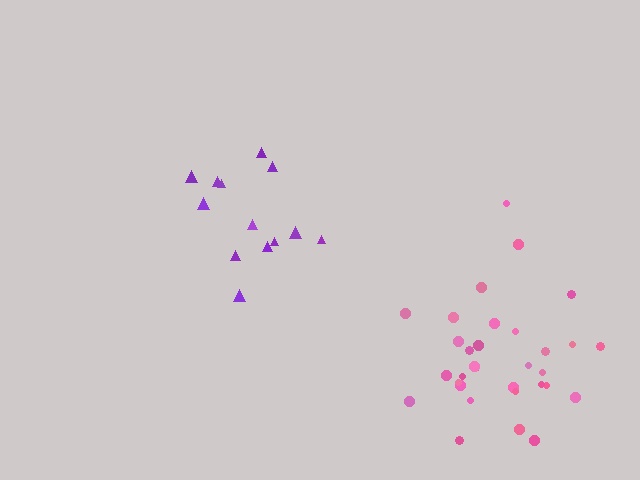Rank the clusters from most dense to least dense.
purple, pink.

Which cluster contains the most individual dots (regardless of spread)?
Pink (32).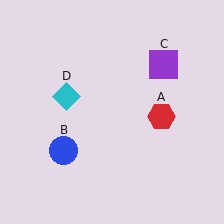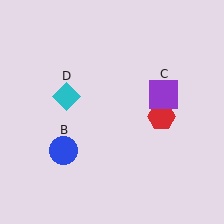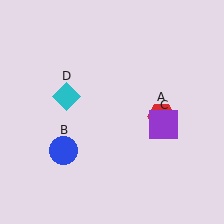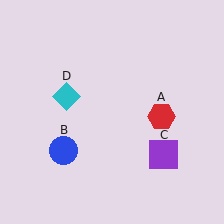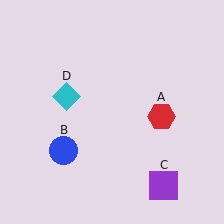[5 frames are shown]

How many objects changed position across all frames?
1 object changed position: purple square (object C).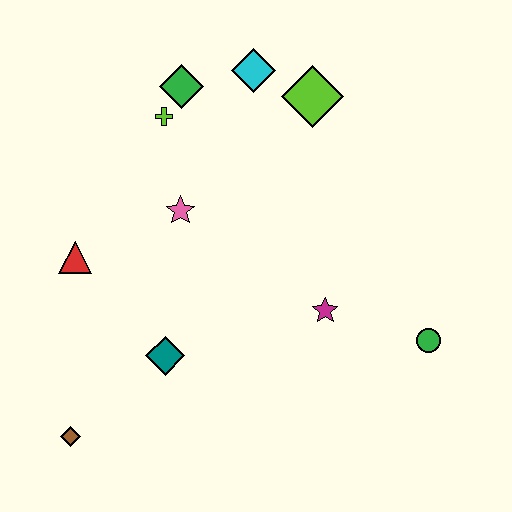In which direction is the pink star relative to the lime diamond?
The pink star is to the left of the lime diamond.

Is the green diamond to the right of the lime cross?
Yes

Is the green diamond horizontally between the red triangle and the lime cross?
No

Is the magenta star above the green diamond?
No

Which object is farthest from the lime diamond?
The brown diamond is farthest from the lime diamond.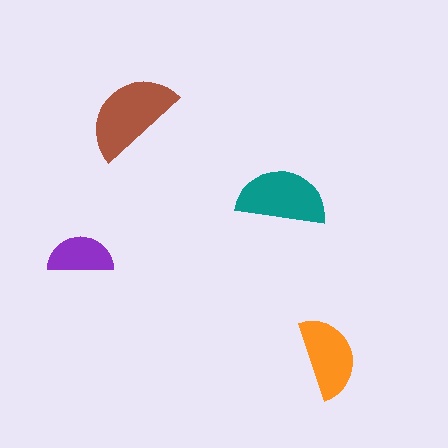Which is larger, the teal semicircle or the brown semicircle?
The brown one.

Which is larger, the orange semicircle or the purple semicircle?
The orange one.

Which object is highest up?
The brown semicircle is topmost.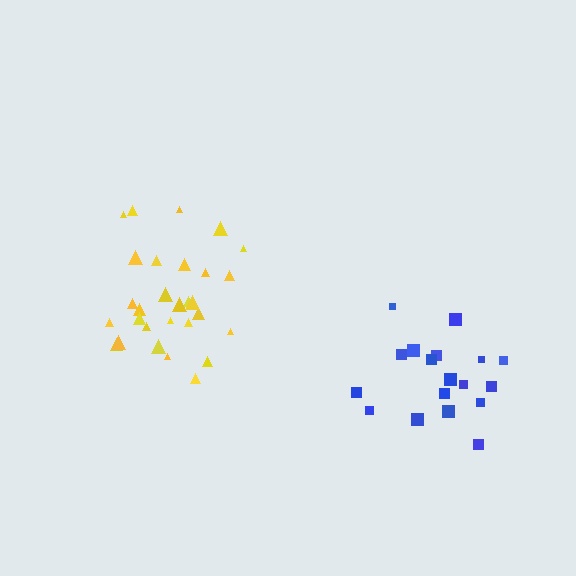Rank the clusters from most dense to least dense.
yellow, blue.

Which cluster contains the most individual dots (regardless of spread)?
Yellow (29).